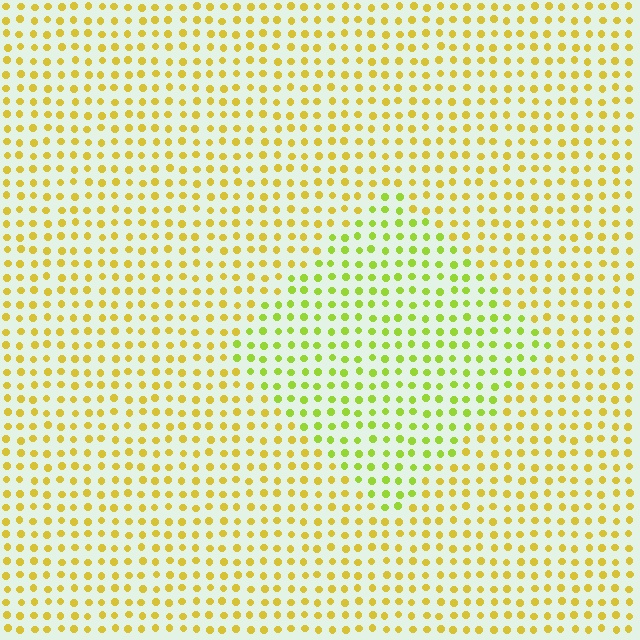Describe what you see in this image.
The image is filled with small yellow elements in a uniform arrangement. A diamond-shaped region is visible where the elements are tinted to a slightly different hue, forming a subtle color boundary.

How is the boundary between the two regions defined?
The boundary is defined purely by a slight shift in hue (about 33 degrees). Spacing, size, and orientation are identical on both sides.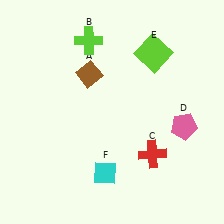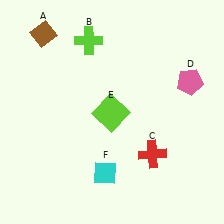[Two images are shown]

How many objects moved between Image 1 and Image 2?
3 objects moved between the two images.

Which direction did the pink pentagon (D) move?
The pink pentagon (D) moved up.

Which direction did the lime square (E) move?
The lime square (E) moved down.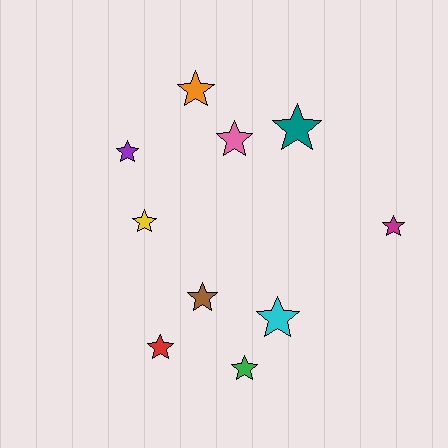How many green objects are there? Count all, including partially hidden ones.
There is 1 green object.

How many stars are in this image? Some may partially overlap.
There are 10 stars.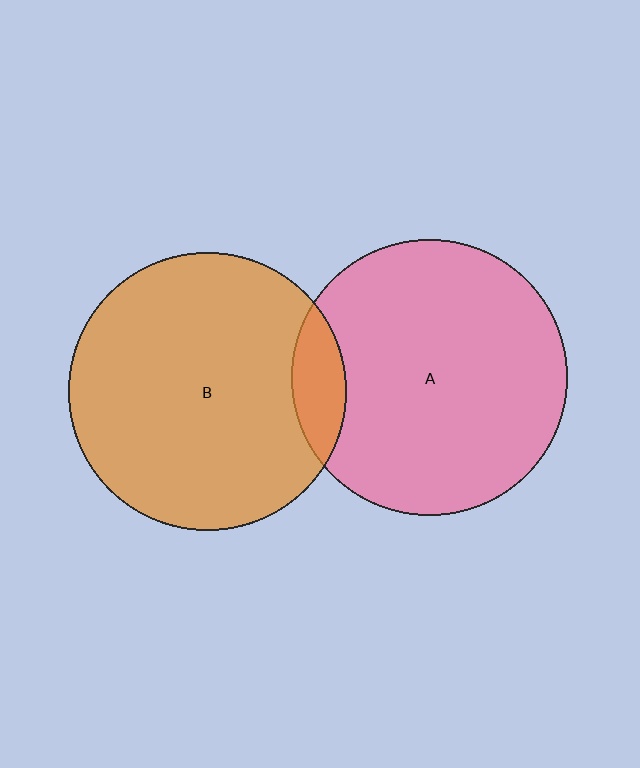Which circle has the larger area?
Circle B (orange).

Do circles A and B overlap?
Yes.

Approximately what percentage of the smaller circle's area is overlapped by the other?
Approximately 10%.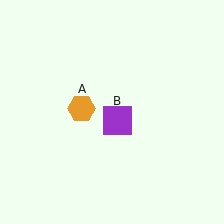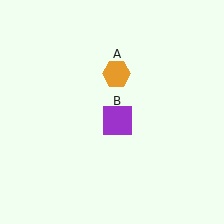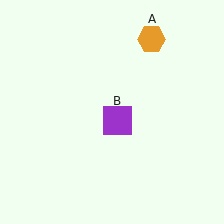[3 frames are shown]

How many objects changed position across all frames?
1 object changed position: orange hexagon (object A).